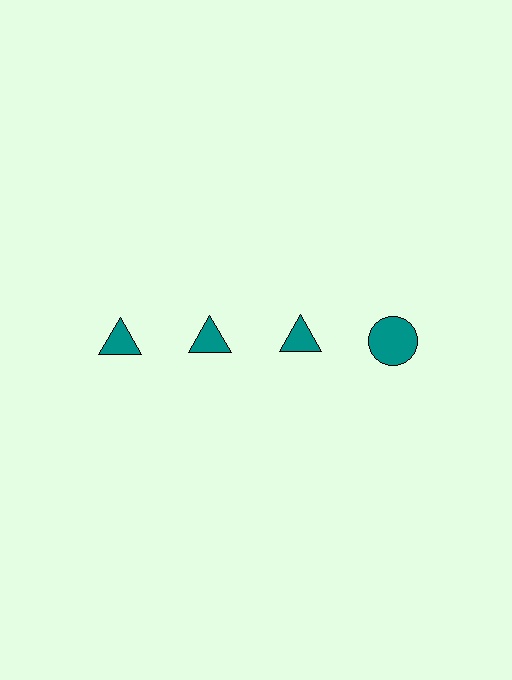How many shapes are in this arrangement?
There are 4 shapes arranged in a grid pattern.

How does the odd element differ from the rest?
It has a different shape: circle instead of triangle.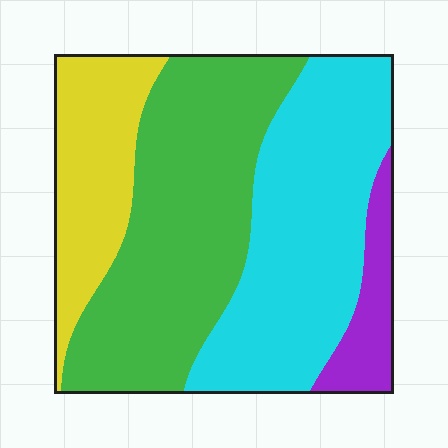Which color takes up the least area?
Purple, at roughly 10%.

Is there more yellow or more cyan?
Cyan.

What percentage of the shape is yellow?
Yellow covers around 20% of the shape.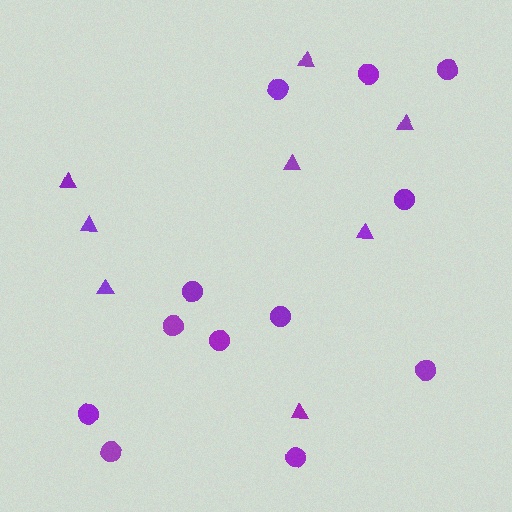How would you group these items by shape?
There are 2 groups: one group of circles (12) and one group of triangles (8).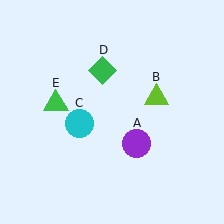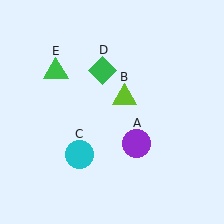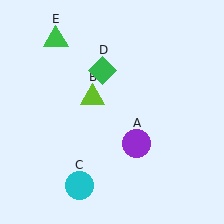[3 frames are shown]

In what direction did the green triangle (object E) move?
The green triangle (object E) moved up.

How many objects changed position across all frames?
3 objects changed position: lime triangle (object B), cyan circle (object C), green triangle (object E).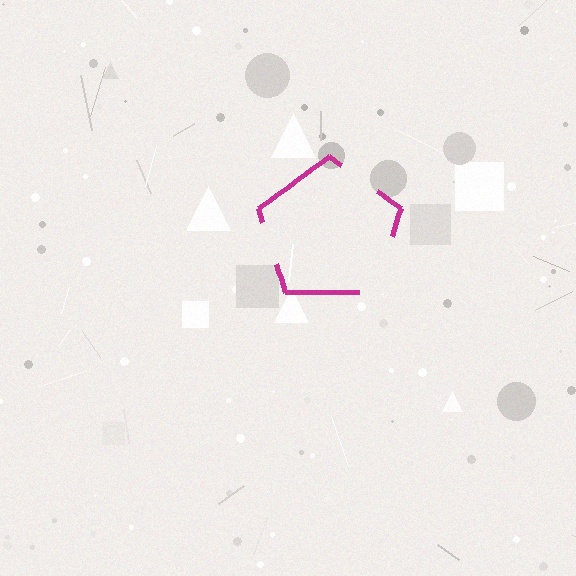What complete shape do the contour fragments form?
The contour fragments form a pentagon.